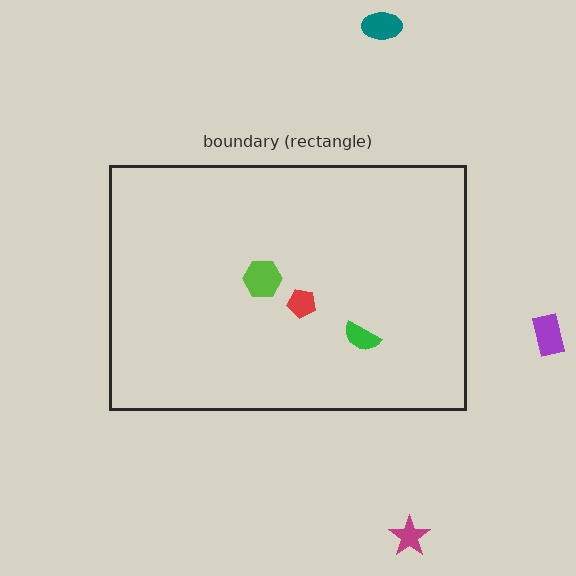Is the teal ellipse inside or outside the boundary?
Outside.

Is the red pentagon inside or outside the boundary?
Inside.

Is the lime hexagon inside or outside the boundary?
Inside.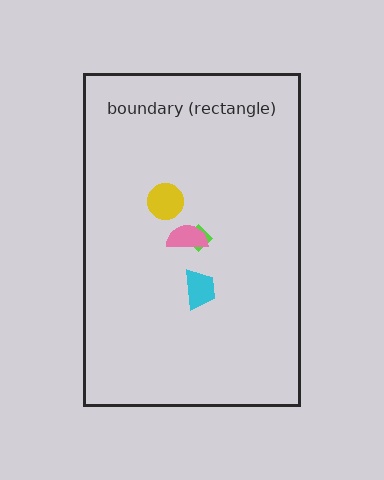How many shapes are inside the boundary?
4 inside, 0 outside.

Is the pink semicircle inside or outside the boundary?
Inside.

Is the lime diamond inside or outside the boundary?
Inside.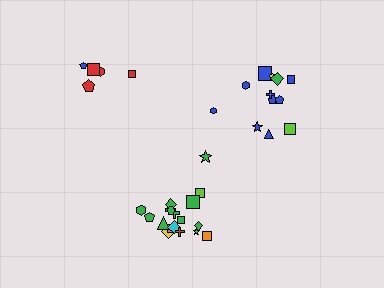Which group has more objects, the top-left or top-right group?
The top-right group.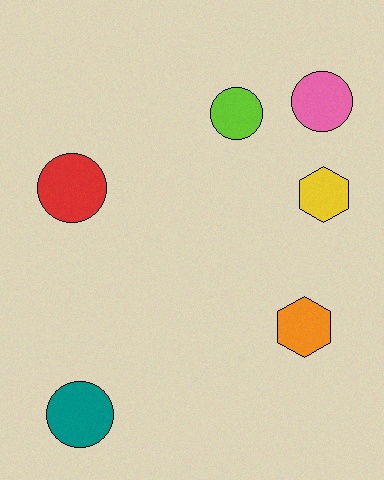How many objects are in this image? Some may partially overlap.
There are 6 objects.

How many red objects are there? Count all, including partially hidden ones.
There is 1 red object.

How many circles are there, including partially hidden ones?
There are 4 circles.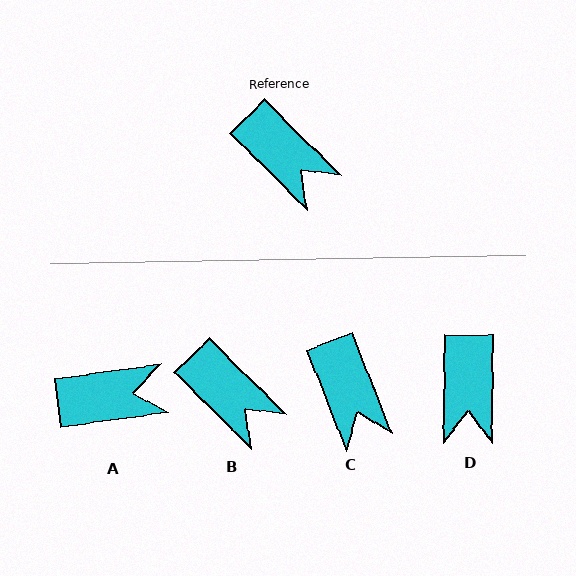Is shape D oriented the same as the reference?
No, it is off by about 45 degrees.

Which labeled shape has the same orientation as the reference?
B.